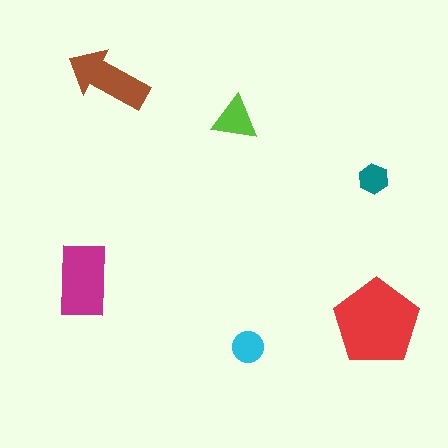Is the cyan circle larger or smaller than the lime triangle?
Smaller.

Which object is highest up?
The brown arrow is topmost.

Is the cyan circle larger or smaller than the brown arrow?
Smaller.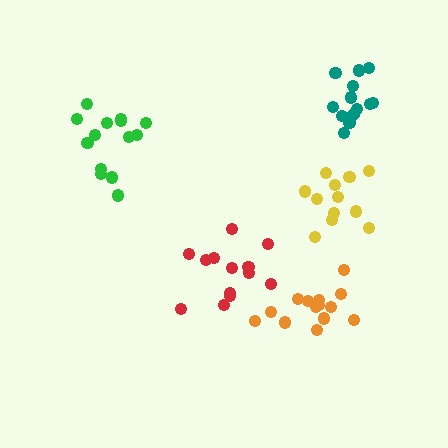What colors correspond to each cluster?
The clusters are colored: yellow, orange, green, red, teal.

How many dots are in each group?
Group 1: 12 dots, Group 2: 14 dots, Group 3: 14 dots, Group 4: 13 dots, Group 5: 13 dots (66 total).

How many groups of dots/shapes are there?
There are 5 groups.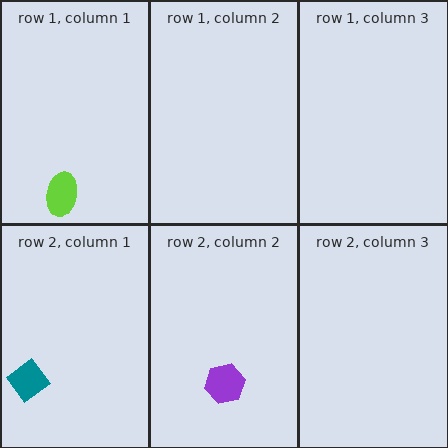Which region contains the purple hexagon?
The row 2, column 2 region.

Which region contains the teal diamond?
The row 2, column 1 region.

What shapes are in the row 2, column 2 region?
The purple hexagon.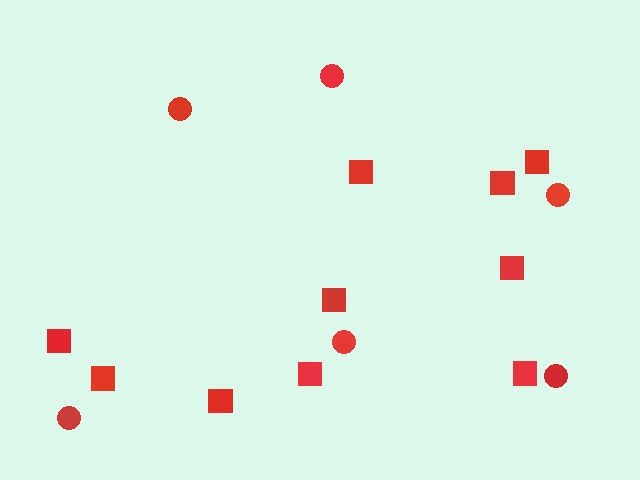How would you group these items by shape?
There are 2 groups: one group of circles (6) and one group of squares (10).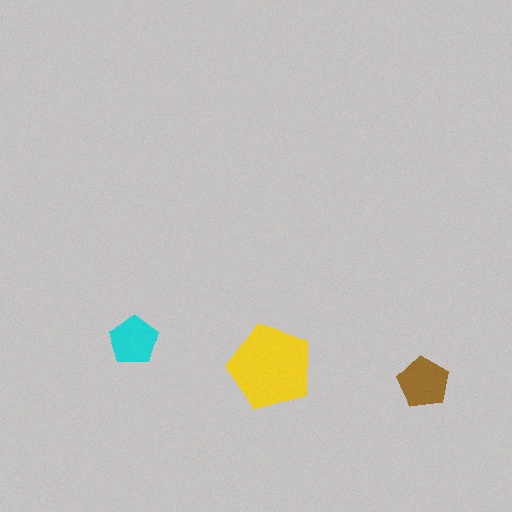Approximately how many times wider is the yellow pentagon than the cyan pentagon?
About 2 times wider.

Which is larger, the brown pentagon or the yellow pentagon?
The yellow one.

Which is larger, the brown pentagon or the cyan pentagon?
The brown one.